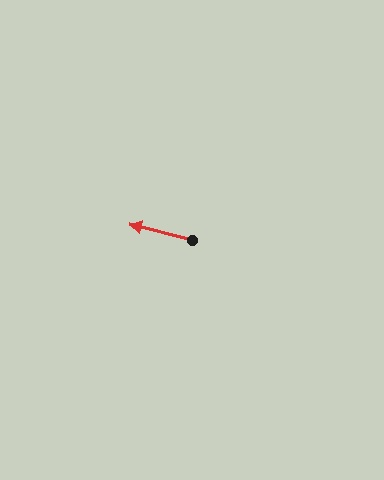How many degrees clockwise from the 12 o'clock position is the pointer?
Approximately 284 degrees.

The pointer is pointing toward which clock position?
Roughly 9 o'clock.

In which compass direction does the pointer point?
West.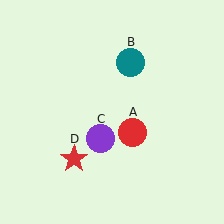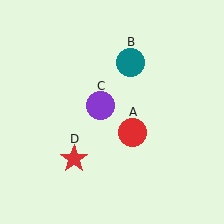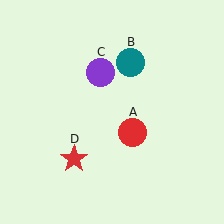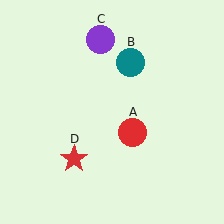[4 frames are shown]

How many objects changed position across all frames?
1 object changed position: purple circle (object C).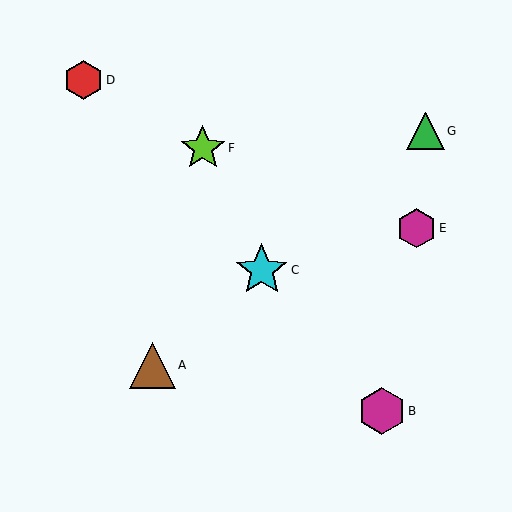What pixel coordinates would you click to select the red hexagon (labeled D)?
Click at (83, 80) to select the red hexagon D.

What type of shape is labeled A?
Shape A is a brown triangle.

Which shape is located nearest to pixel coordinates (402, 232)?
The magenta hexagon (labeled E) at (416, 228) is nearest to that location.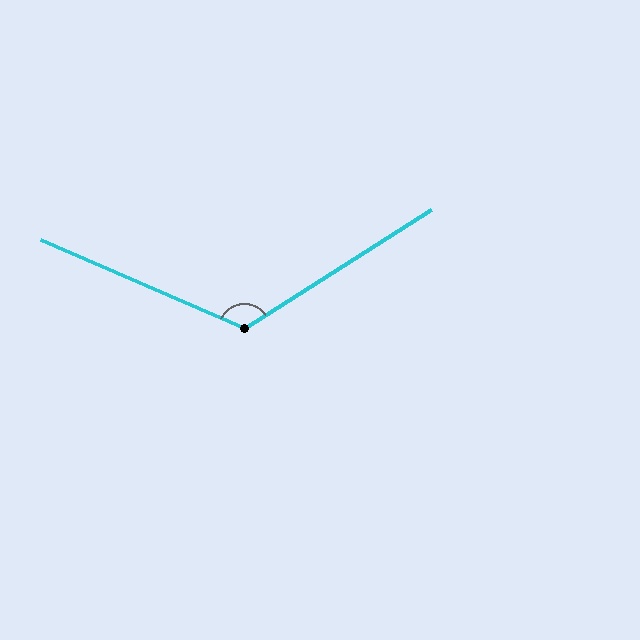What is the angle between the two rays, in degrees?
Approximately 124 degrees.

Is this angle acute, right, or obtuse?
It is obtuse.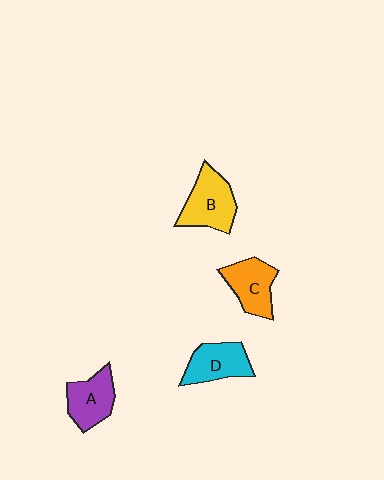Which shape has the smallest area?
Shape A (purple).